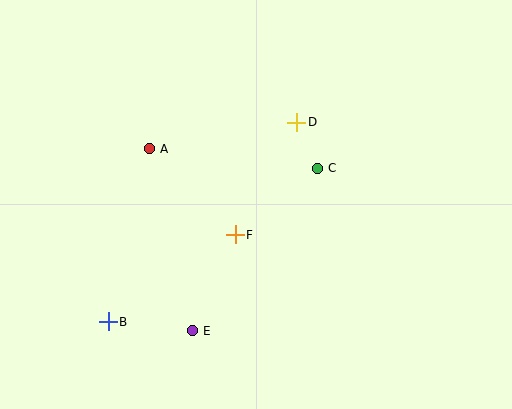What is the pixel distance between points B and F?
The distance between B and F is 154 pixels.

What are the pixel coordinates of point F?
Point F is at (235, 235).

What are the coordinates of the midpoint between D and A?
The midpoint between D and A is at (223, 136).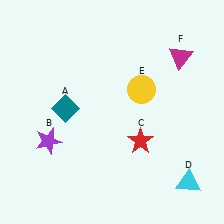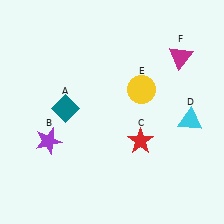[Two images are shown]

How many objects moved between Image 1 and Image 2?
1 object moved between the two images.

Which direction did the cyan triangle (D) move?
The cyan triangle (D) moved up.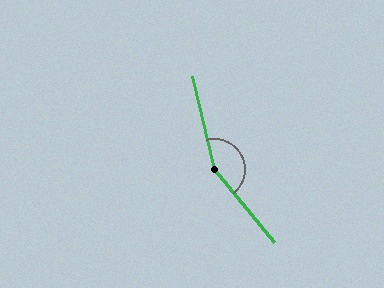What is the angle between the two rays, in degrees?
Approximately 154 degrees.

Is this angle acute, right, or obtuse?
It is obtuse.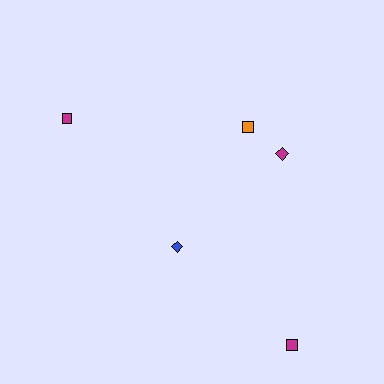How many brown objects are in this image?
There are no brown objects.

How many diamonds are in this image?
There are 2 diamonds.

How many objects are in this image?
There are 5 objects.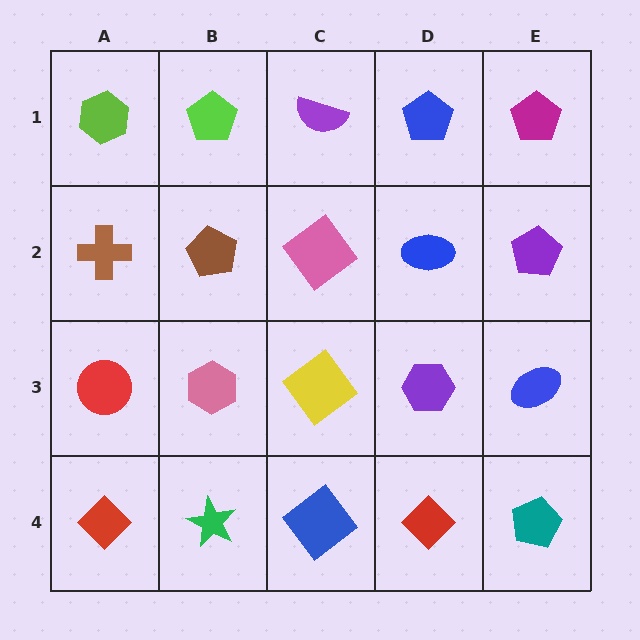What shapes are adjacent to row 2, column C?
A purple semicircle (row 1, column C), a yellow diamond (row 3, column C), a brown pentagon (row 2, column B), a blue ellipse (row 2, column D).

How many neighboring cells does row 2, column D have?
4.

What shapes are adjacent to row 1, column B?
A brown pentagon (row 2, column B), a lime hexagon (row 1, column A), a purple semicircle (row 1, column C).